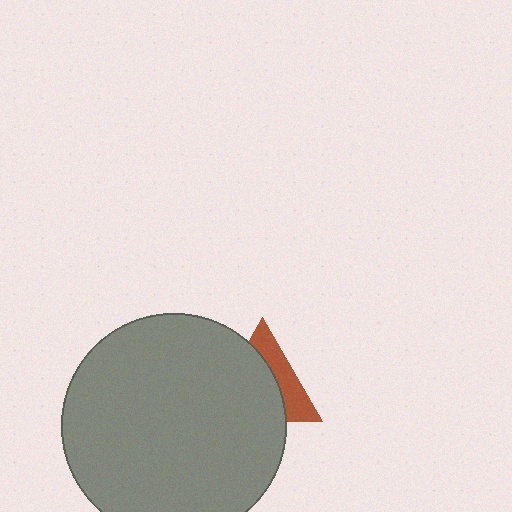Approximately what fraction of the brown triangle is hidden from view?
Roughly 62% of the brown triangle is hidden behind the gray circle.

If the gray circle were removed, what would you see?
You would see the complete brown triangle.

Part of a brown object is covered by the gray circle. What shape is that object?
It is a triangle.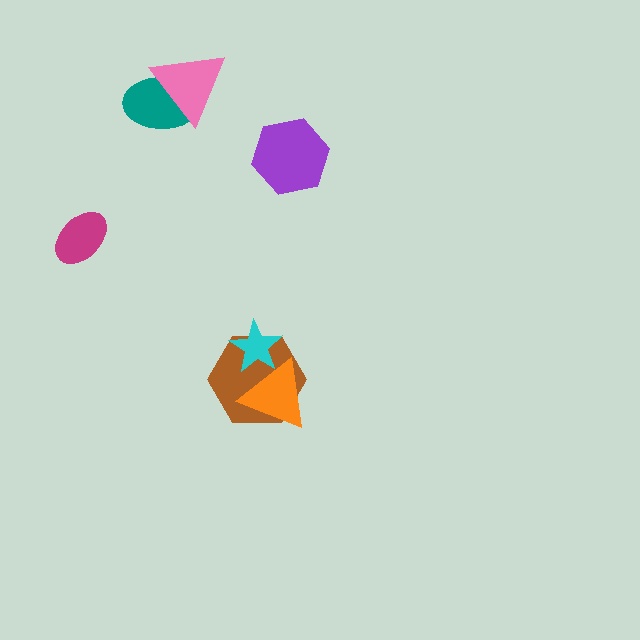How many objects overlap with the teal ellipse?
1 object overlaps with the teal ellipse.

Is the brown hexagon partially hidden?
Yes, it is partially covered by another shape.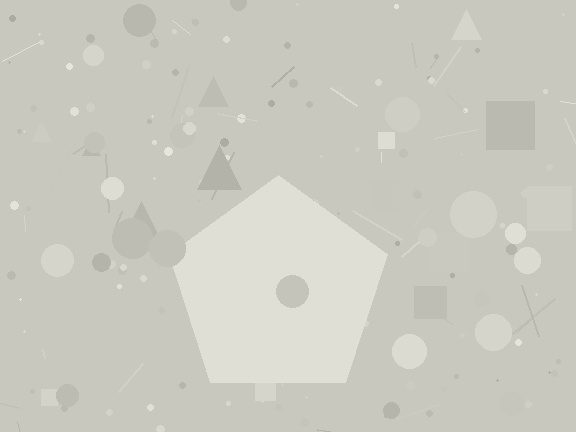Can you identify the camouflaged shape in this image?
The camouflaged shape is a pentagon.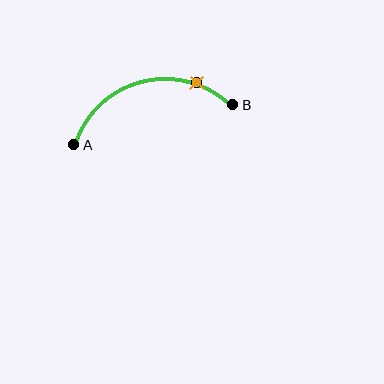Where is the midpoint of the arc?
The arc midpoint is the point on the curve farthest from the straight line joining A and B. It sits above that line.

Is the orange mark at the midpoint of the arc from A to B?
No. The orange mark lies on the arc but is closer to endpoint B. The arc midpoint would be at the point on the curve equidistant along the arc from both A and B.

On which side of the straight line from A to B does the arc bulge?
The arc bulges above the straight line connecting A and B.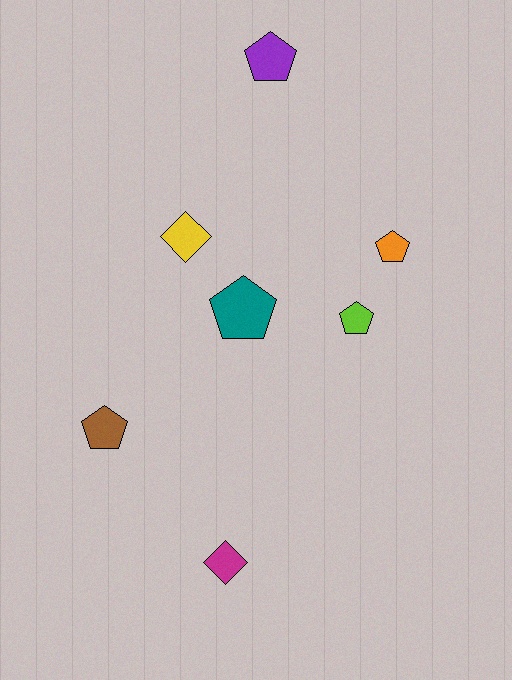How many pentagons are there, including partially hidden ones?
There are 5 pentagons.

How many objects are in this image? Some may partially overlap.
There are 7 objects.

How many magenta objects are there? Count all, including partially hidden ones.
There is 1 magenta object.